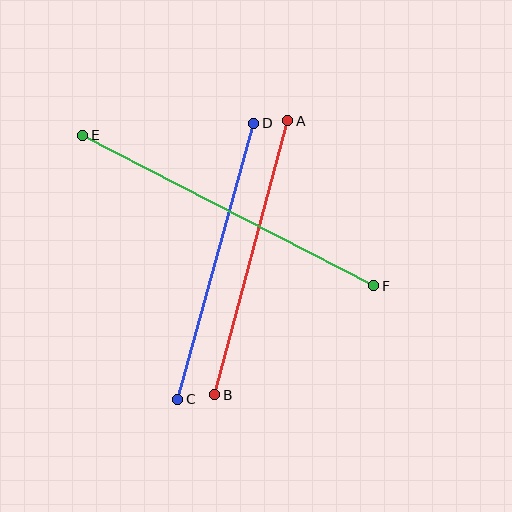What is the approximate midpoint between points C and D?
The midpoint is at approximately (216, 261) pixels.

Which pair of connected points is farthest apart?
Points E and F are farthest apart.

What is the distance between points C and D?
The distance is approximately 286 pixels.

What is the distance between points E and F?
The distance is approximately 328 pixels.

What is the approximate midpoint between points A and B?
The midpoint is at approximately (251, 258) pixels.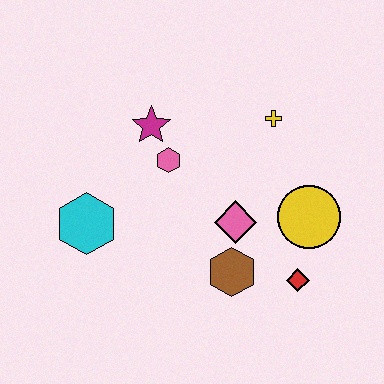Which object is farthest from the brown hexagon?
The magenta star is farthest from the brown hexagon.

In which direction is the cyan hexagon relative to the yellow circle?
The cyan hexagon is to the left of the yellow circle.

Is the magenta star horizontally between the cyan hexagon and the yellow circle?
Yes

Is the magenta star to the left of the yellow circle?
Yes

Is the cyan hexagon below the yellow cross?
Yes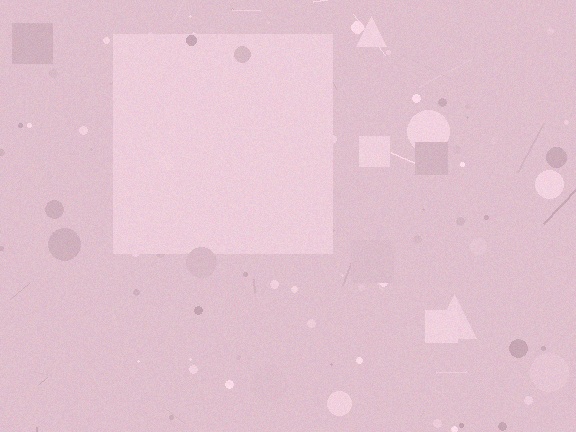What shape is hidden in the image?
A square is hidden in the image.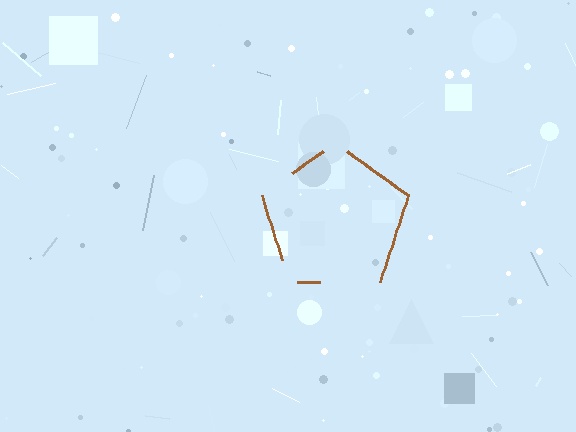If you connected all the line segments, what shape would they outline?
They would outline a pentagon.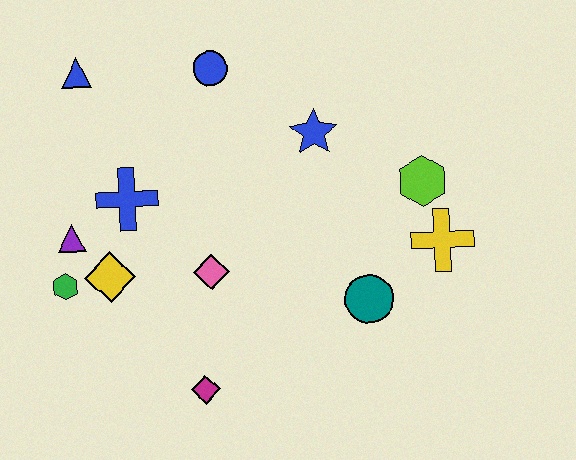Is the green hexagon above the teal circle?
Yes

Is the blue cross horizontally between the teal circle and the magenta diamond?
No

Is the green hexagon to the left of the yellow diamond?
Yes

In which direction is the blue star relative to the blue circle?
The blue star is to the right of the blue circle.